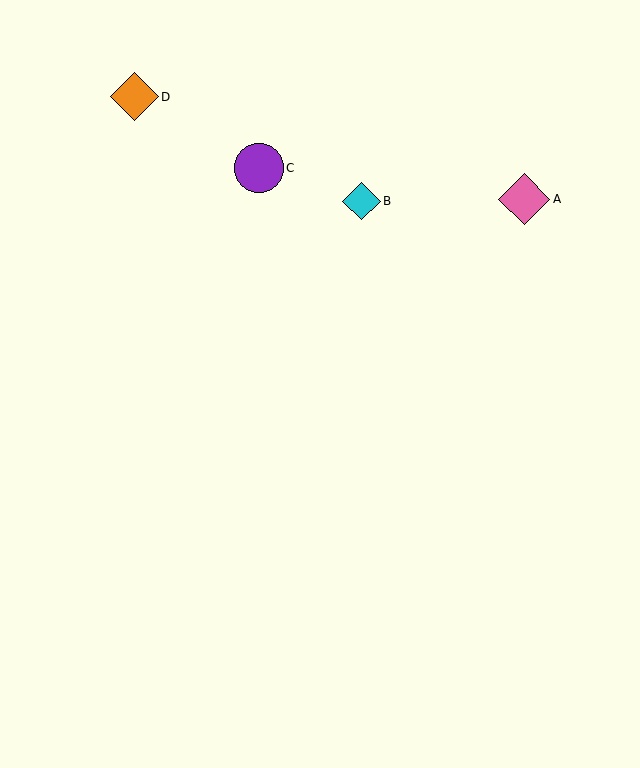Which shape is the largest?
The pink diamond (labeled A) is the largest.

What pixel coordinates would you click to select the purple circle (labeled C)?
Click at (259, 168) to select the purple circle C.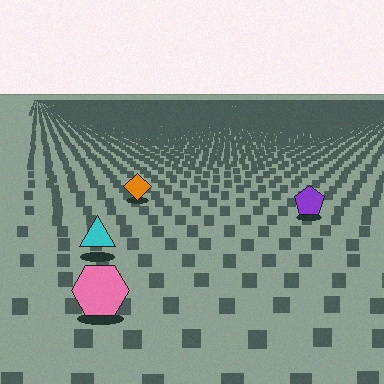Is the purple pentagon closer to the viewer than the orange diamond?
Yes. The purple pentagon is closer — you can tell from the texture gradient: the ground texture is coarser near it.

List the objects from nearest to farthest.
From nearest to farthest: the pink hexagon, the cyan triangle, the purple pentagon, the orange diamond.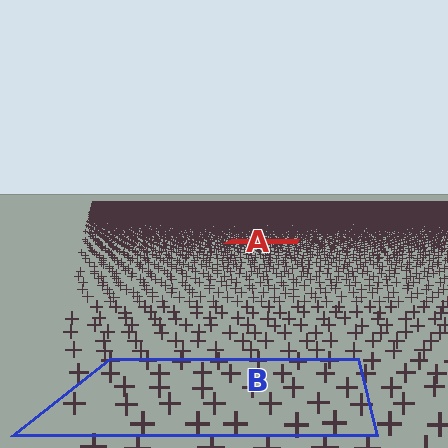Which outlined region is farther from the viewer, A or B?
Region A is farther from the viewer — the texture elements inside it appear smaller and more densely packed.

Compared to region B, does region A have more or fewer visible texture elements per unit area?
Region A has more texture elements per unit area — they are packed more densely because it is farther away.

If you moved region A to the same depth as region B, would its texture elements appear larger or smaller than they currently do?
They would appear larger. At a closer depth, the same texture elements are projected at a bigger on-screen size.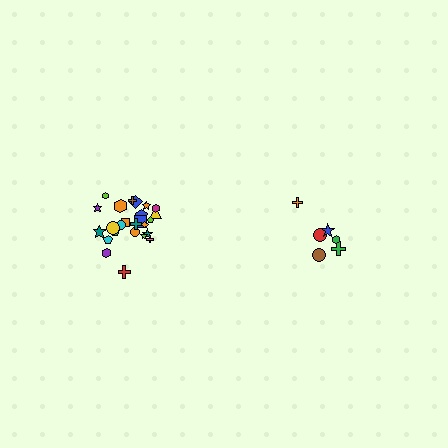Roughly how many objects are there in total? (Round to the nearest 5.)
Roughly 30 objects in total.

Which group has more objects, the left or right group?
The left group.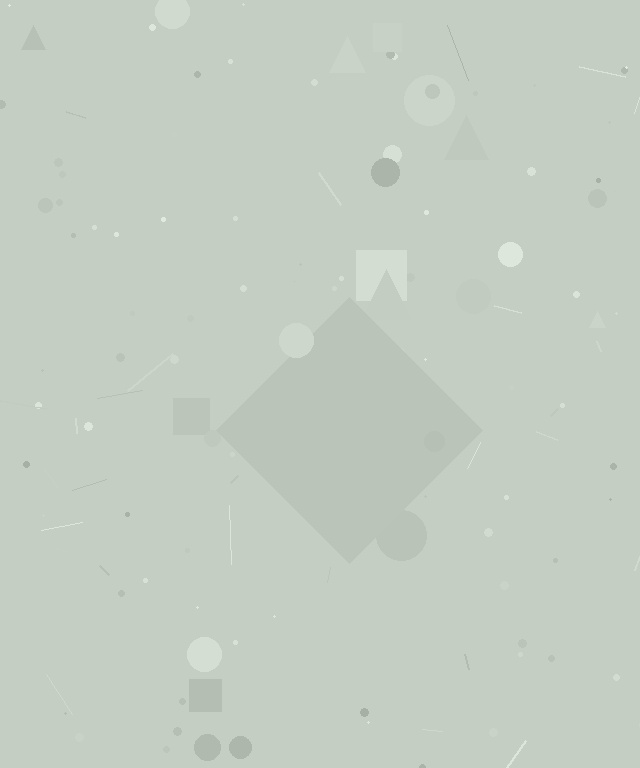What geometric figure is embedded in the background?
A diamond is embedded in the background.